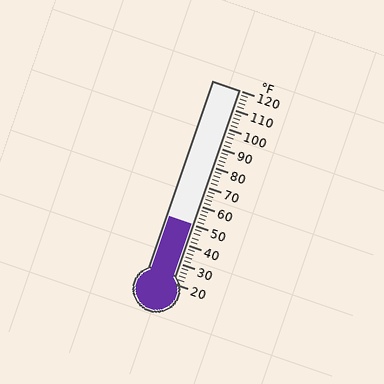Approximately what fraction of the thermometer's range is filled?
The thermometer is filled to approximately 30% of its range.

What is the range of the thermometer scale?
The thermometer scale ranges from 20°F to 120°F.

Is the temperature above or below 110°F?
The temperature is below 110°F.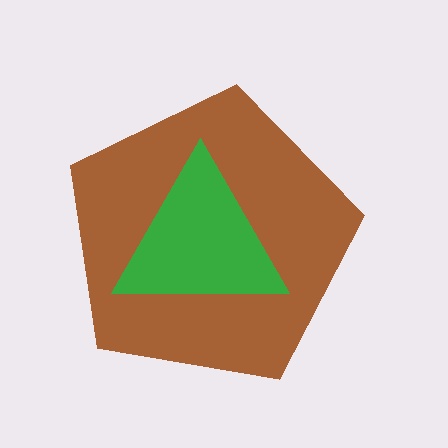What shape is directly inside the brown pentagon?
The green triangle.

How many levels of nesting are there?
2.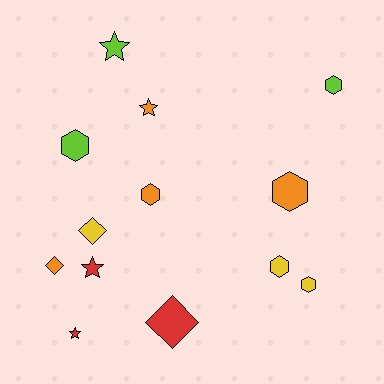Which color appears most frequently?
Orange, with 4 objects.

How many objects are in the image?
There are 13 objects.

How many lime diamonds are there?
There are no lime diamonds.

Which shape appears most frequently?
Hexagon, with 6 objects.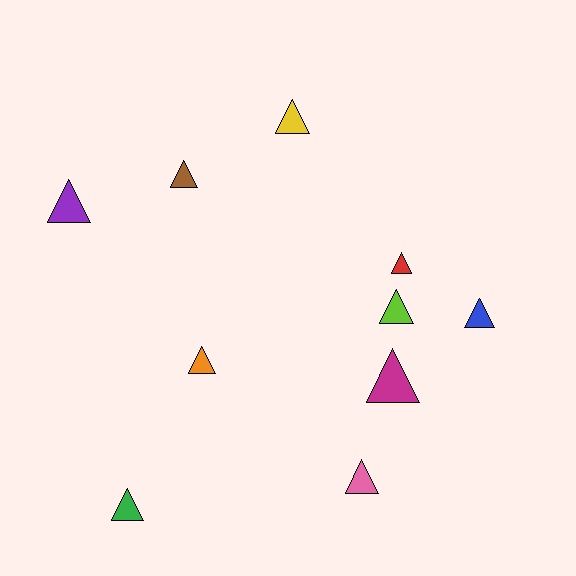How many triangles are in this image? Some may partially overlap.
There are 10 triangles.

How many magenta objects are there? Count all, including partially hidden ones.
There is 1 magenta object.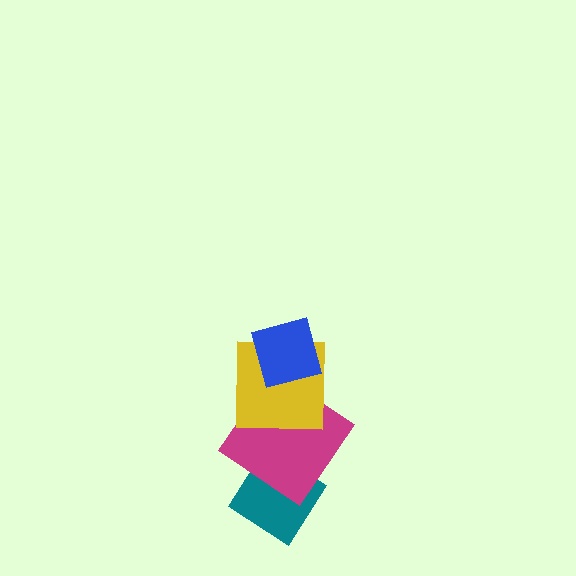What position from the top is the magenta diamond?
The magenta diamond is 3rd from the top.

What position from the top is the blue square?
The blue square is 1st from the top.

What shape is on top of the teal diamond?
The magenta diamond is on top of the teal diamond.